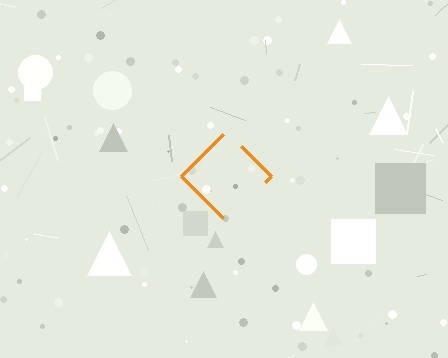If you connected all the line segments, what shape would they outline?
They would outline a diamond.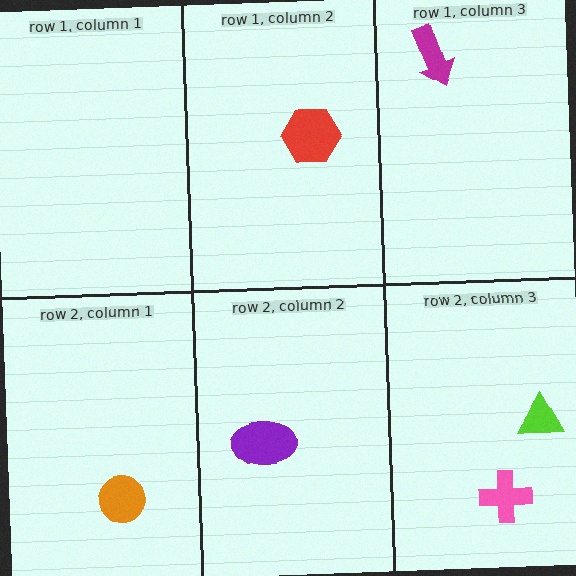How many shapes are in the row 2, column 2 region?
1.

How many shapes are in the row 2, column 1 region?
1.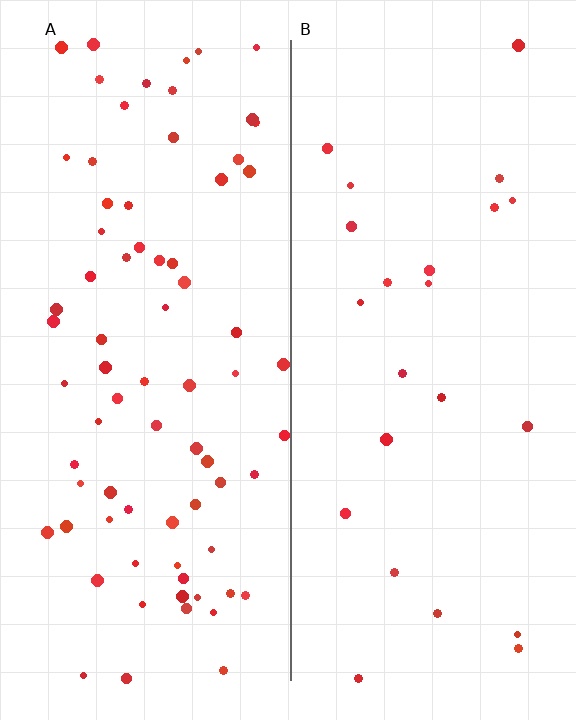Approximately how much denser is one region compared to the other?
Approximately 3.2× — region A over region B.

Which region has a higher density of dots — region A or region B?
A (the left).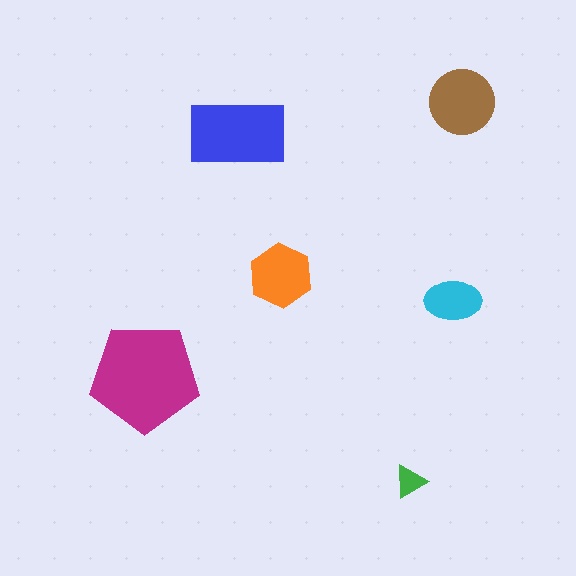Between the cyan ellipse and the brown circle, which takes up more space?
The brown circle.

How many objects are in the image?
There are 6 objects in the image.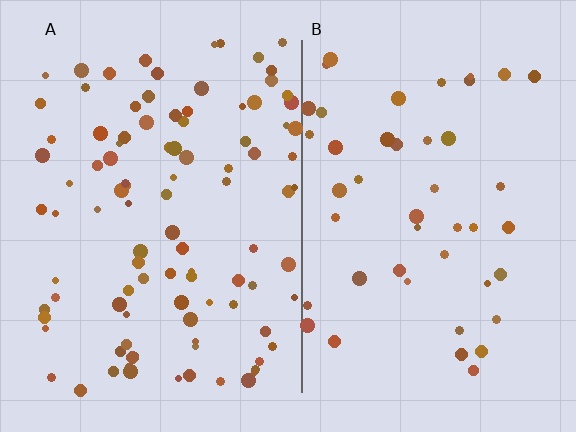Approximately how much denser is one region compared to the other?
Approximately 2.2× — region A over region B.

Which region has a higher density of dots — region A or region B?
A (the left).